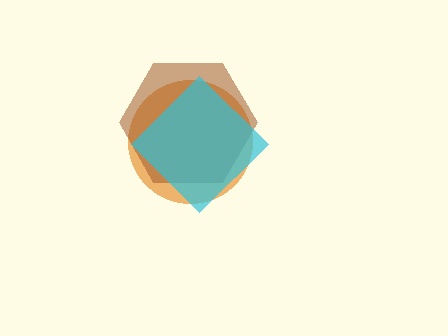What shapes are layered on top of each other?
The layered shapes are: an orange circle, a brown hexagon, a cyan diamond.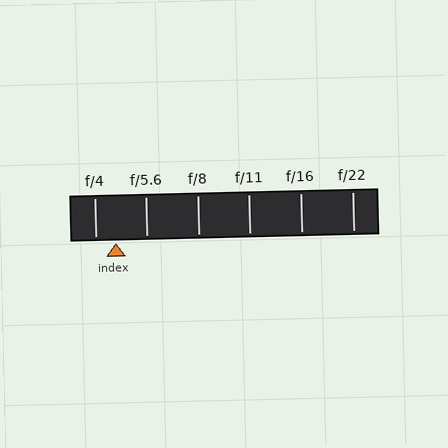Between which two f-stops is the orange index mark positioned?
The index mark is between f/4 and f/5.6.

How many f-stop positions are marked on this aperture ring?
There are 6 f-stop positions marked.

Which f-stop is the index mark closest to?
The index mark is closest to f/4.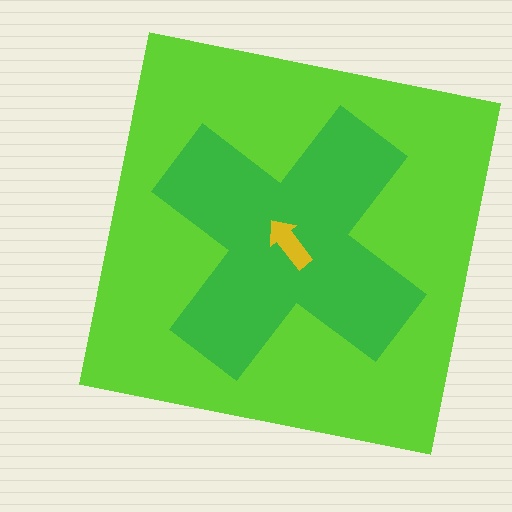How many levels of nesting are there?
3.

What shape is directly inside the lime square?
The green cross.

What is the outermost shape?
The lime square.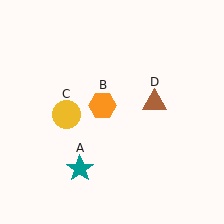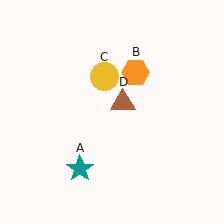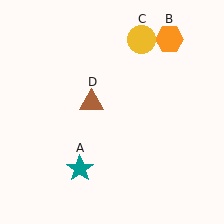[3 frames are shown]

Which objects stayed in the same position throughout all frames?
Teal star (object A) remained stationary.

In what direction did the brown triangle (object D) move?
The brown triangle (object D) moved left.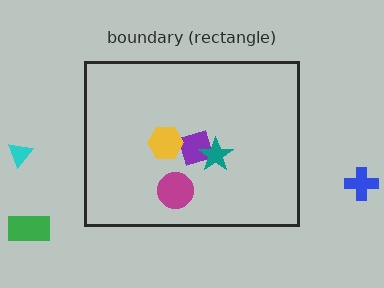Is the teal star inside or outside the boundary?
Inside.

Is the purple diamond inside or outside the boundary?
Inside.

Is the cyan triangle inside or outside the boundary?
Outside.